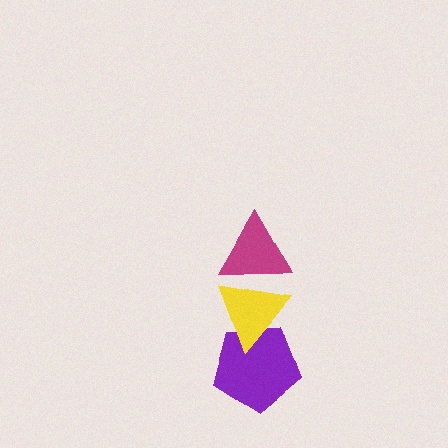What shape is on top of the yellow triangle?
The magenta triangle is on top of the yellow triangle.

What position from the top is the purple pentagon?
The purple pentagon is 3rd from the top.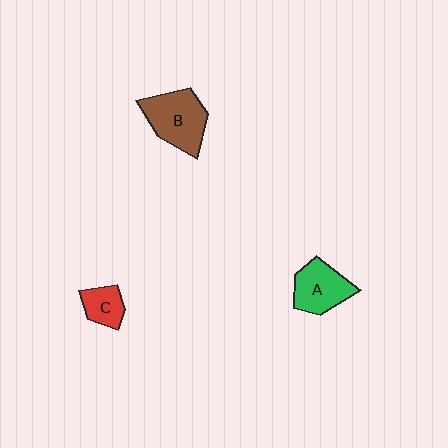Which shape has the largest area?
Shape B (brown).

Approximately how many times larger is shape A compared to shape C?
Approximately 1.7 times.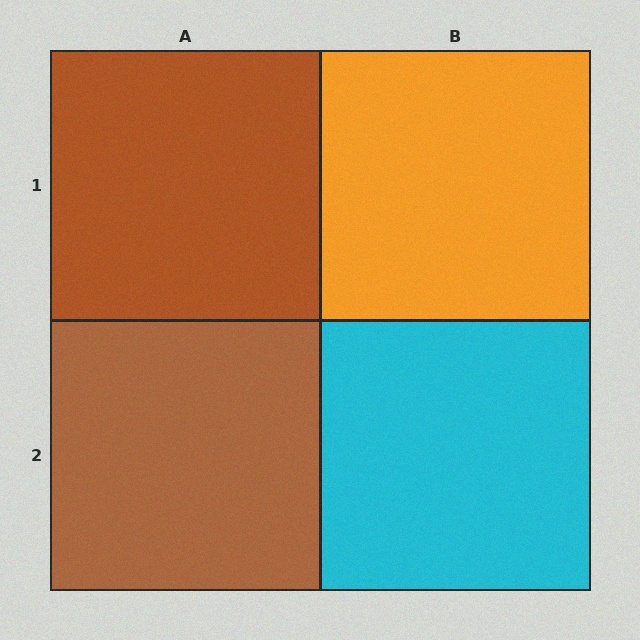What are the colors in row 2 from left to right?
Brown, cyan.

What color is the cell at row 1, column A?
Brown.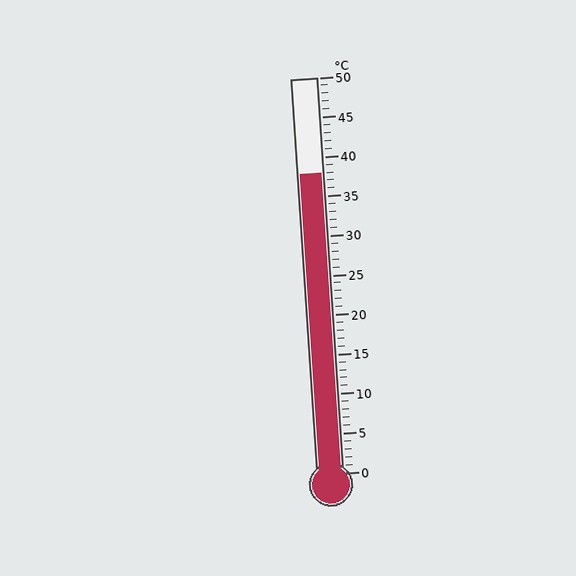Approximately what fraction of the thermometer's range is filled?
The thermometer is filled to approximately 75% of its range.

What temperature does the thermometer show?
The thermometer shows approximately 38°C.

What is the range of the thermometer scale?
The thermometer scale ranges from 0°C to 50°C.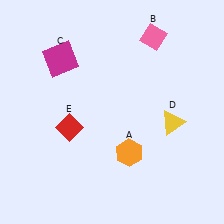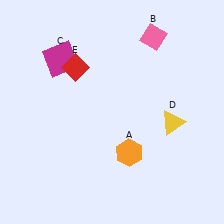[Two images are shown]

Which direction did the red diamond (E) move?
The red diamond (E) moved up.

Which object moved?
The red diamond (E) moved up.